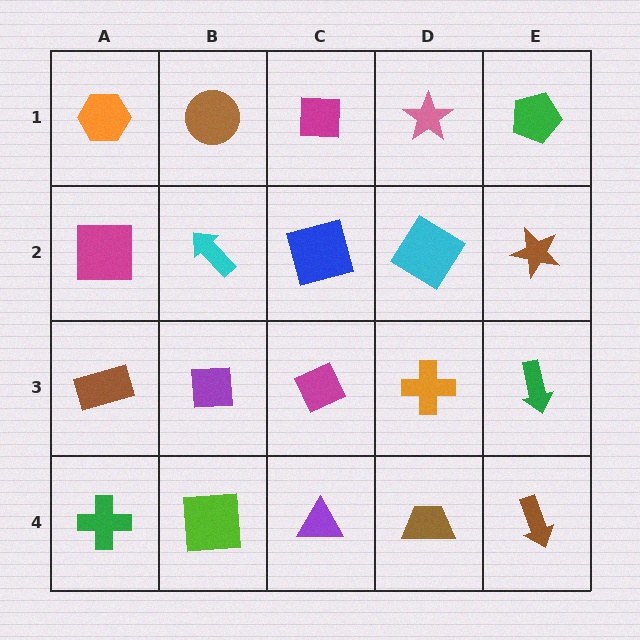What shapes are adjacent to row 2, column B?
A brown circle (row 1, column B), a purple square (row 3, column B), a magenta square (row 2, column A), a blue square (row 2, column C).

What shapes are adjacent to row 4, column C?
A magenta diamond (row 3, column C), a lime square (row 4, column B), a brown trapezoid (row 4, column D).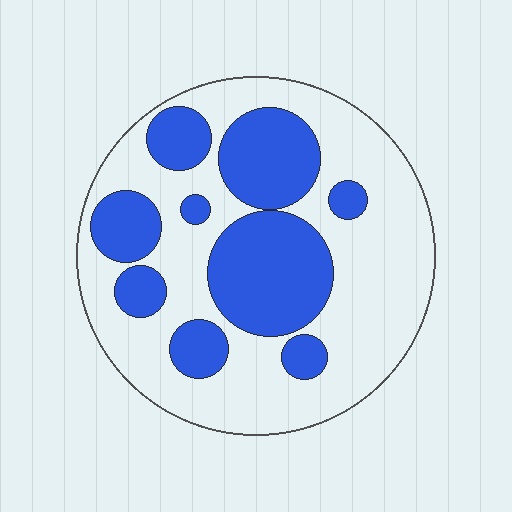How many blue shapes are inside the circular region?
9.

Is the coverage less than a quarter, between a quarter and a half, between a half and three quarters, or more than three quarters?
Between a quarter and a half.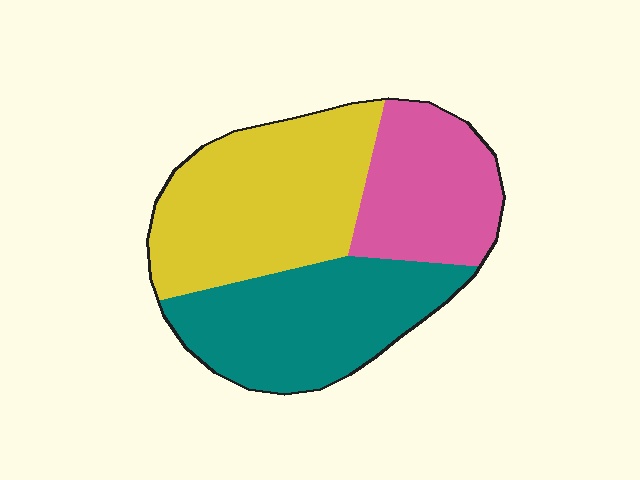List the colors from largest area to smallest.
From largest to smallest: yellow, teal, pink.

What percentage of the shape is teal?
Teal takes up about one third (1/3) of the shape.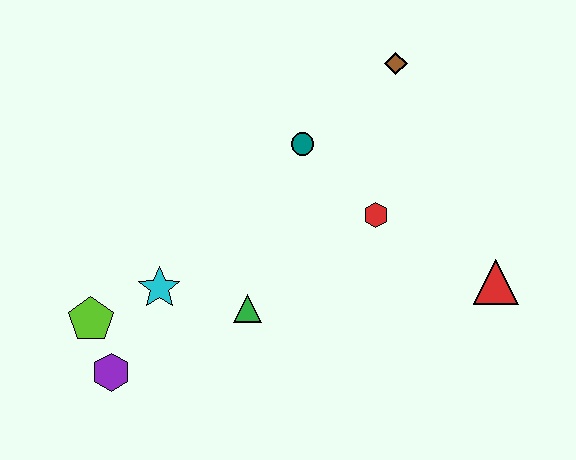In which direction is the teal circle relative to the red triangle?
The teal circle is to the left of the red triangle.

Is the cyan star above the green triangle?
Yes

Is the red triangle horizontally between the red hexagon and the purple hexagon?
No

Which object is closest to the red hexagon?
The teal circle is closest to the red hexagon.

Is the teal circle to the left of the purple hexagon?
No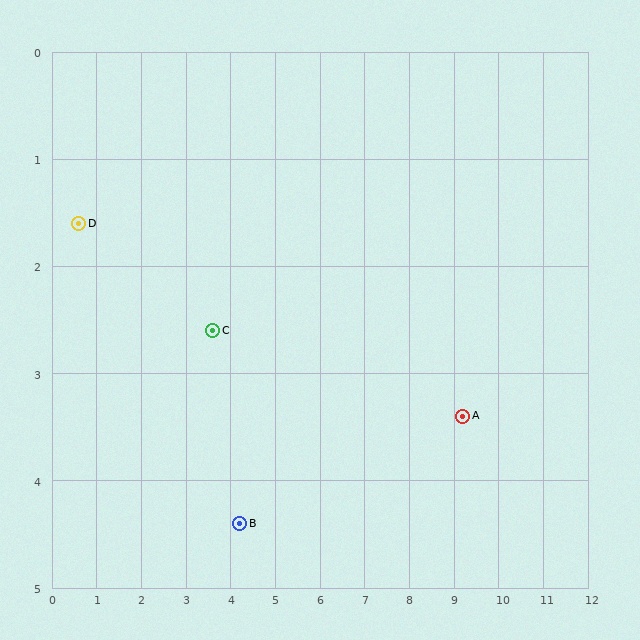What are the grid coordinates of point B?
Point B is at approximately (4.2, 4.4).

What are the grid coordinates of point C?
Point C is at approximately (3.6, 2.6).